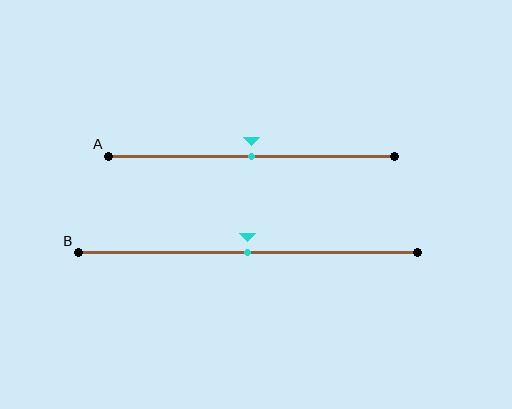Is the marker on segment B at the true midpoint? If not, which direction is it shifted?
Yes, the marker on segment B is at the true midpoint.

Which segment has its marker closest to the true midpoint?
Segment A has its marker closest to the true midpoint.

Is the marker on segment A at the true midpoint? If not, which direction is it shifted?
Yes, the marker on segment A is at the true midpoint.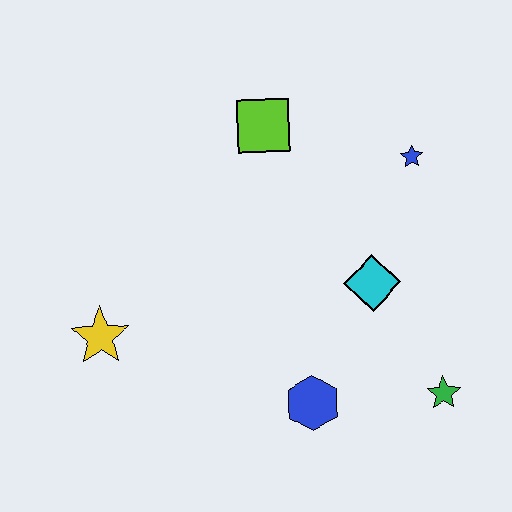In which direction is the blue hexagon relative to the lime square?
The blue hexagon is below the lime square.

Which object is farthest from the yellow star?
The blue star is farthest from the yellow star.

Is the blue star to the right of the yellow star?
Yes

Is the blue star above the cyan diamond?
Yes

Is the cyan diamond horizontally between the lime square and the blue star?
Yes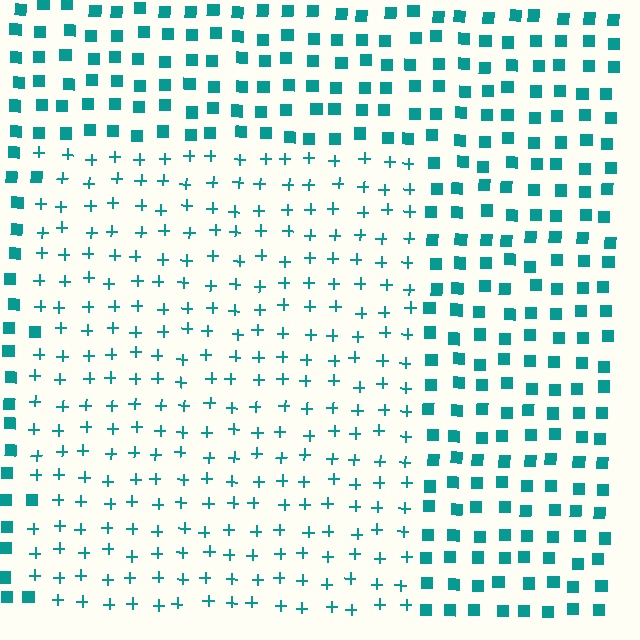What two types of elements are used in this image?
The image uses plus signs inside the rectangle region and squares outside it.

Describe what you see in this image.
The image is filled with small teal elements arranged in a uniform grid. A rectangle-shaped region contains plus signs, while the surrounding area contains squares. The boundary is defined purely by the change in element shape.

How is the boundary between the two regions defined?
The boundary is defined by a change in element shape: plus signs inside vs. squares outside. All elements share the same color and spacing.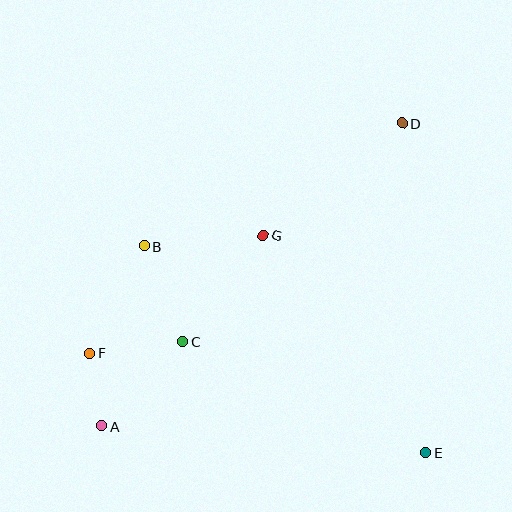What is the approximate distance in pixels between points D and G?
The distance between D and G is approximately 179 pixels.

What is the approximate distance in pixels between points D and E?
The distance between D and E is approximately 331 pixels.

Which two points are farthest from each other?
Points A and D are farthest from each other.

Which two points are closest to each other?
Points A and F are closest to each other.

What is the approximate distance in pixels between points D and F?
The distance between D and F is approximately 388 pixels.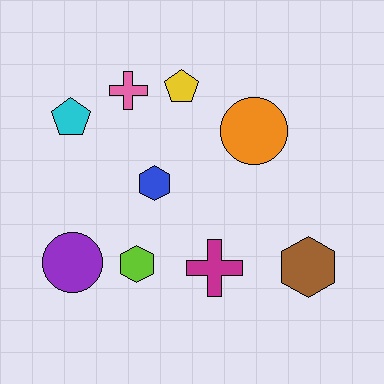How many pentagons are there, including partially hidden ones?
There are 2 pentagons.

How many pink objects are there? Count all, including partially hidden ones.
There is 1 pink object.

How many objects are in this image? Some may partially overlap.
There are 9 objects.